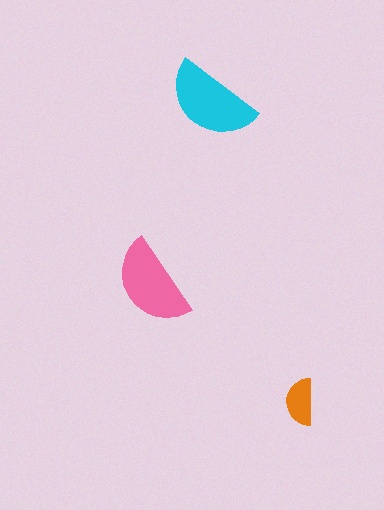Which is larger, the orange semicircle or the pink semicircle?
The pink one.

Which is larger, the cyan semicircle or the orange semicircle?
The cyan one.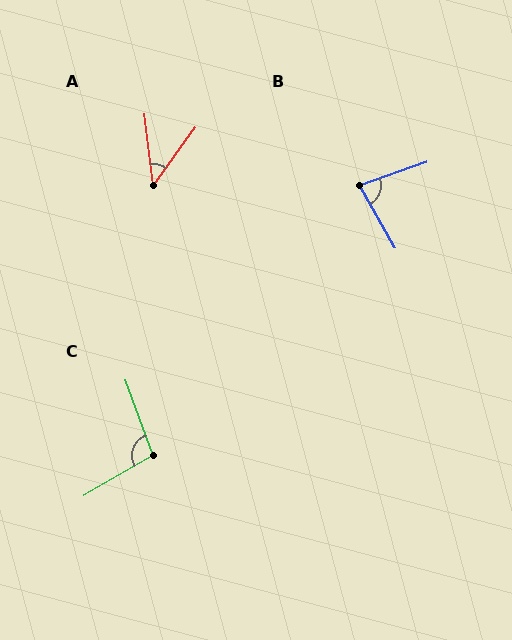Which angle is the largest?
C, at approximately 100 degrees.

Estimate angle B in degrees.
Approximately 80 degrees.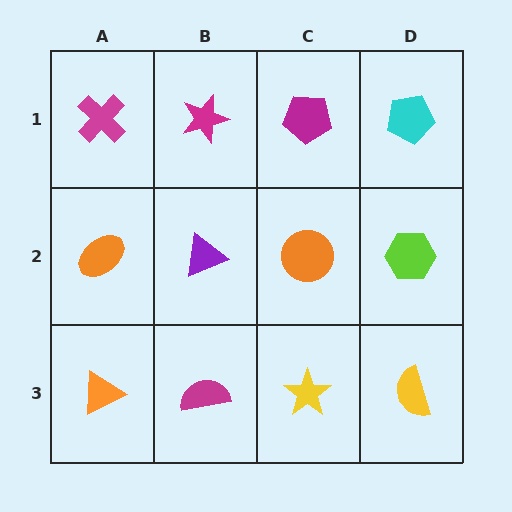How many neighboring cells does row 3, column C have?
3.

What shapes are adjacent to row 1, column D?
A lime hexagon (row 2, column D), a magenta pentagon (row 1, column C).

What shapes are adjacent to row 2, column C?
A magenta pentagon (row 1, column C), a yellow star (row 3, column C), a purple triangle (row 2, column B), a lime hexagon (row 2, column D).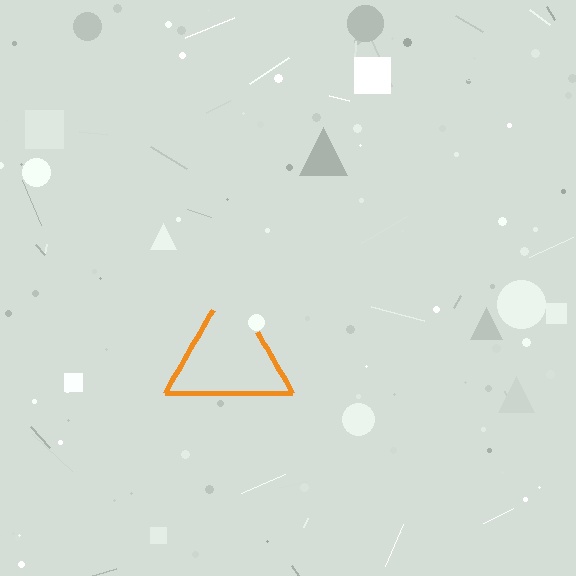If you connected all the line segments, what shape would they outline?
They would outline a triangle.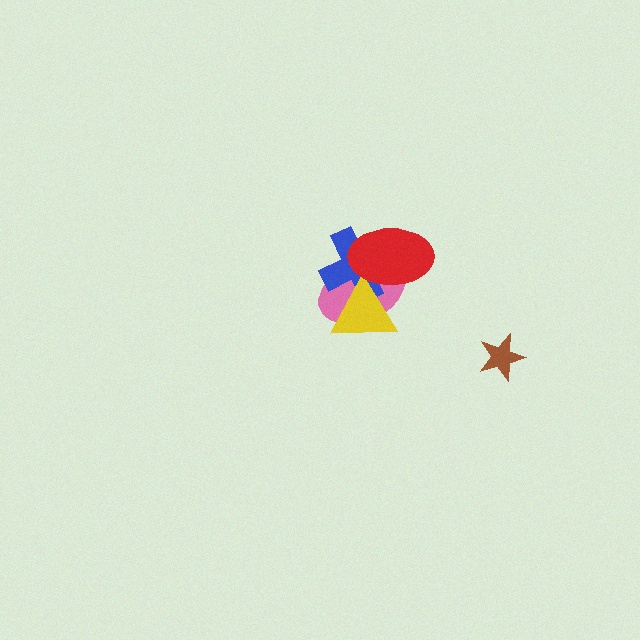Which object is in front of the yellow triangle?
The red ellipse is in front of the yellow triangle.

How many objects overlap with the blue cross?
3 objects overlap with the blue cross.